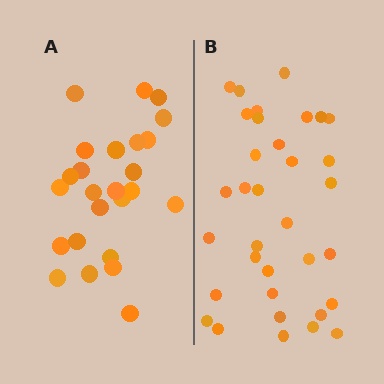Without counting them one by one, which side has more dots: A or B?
Region B (the right region) has more dots.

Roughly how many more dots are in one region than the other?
Region B has roughly 8 or so more dots than region A.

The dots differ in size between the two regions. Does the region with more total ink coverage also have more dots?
No. Region A has more total ink coverage because its dots are larger, but region B actually contains more individual dots. Total area can be misleading — the number of items is what matters here.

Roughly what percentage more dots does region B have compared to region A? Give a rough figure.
About 35% more.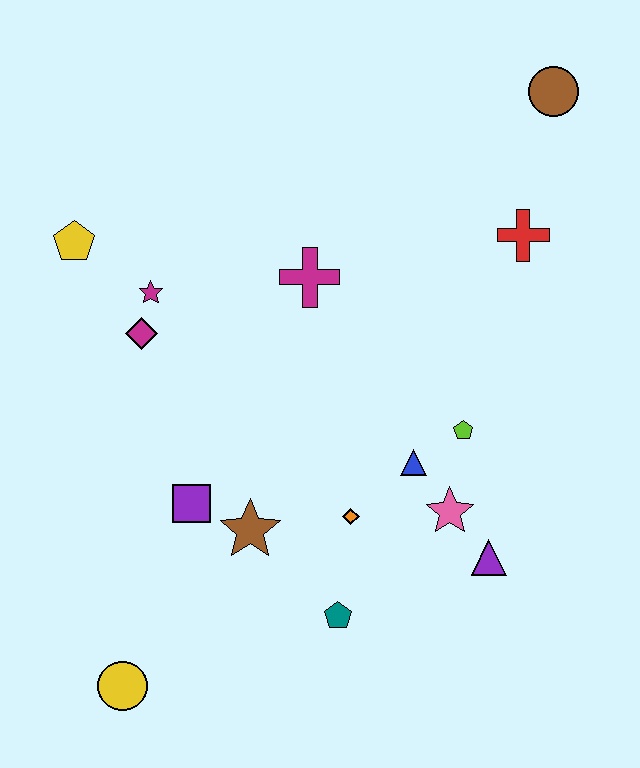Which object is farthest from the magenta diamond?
The brown circle is farthest from the magenta diamond.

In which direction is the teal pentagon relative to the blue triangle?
The teal pentagon is below the blue triangle.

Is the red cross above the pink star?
Yes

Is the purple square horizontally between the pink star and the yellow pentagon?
Yes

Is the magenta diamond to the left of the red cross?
Yes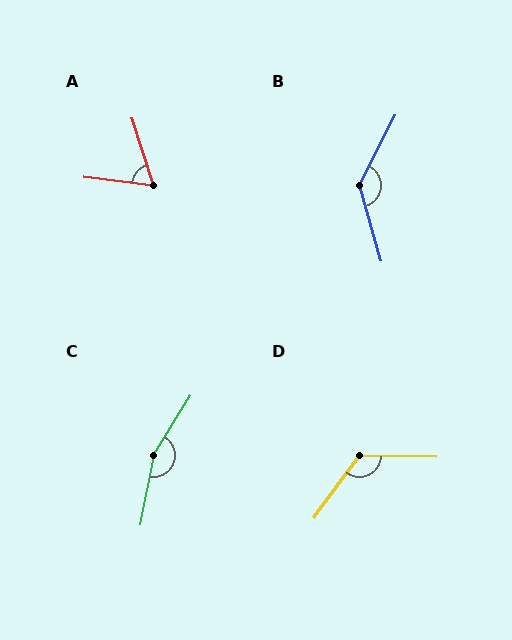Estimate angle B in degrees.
Approximately 138 degrees.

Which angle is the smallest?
A, at approximately 65 degrees.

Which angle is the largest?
C, at approximately 159 degrees.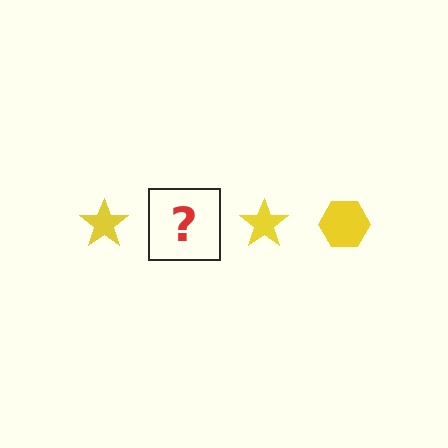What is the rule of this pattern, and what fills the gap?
The rule is that the pattern cycles through star, hexagon shapes in yellow. The gap should be filled with a yellow hexagon.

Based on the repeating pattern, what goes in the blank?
The blank should be a yellow hexagon.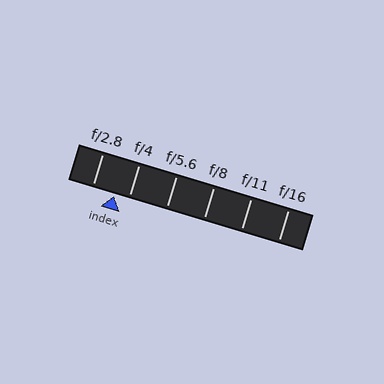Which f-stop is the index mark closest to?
The index mark is closest to f/4.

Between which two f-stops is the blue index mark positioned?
The index mark is between f/2.8 and f/4.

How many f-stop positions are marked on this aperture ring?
There are 6 f-stop positions marked.